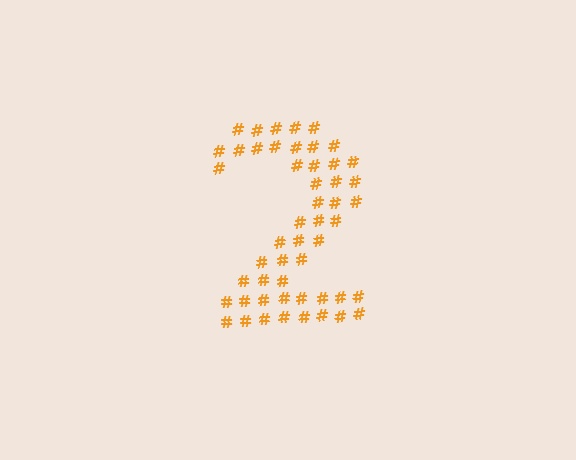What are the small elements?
The small elements are hash symbols.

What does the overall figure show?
The overall figure shows the digit 2.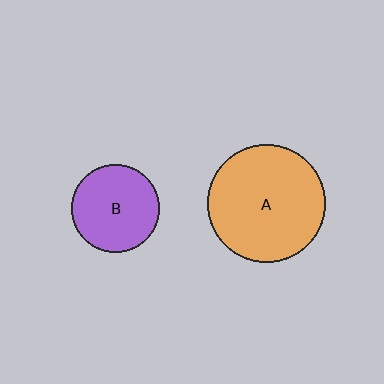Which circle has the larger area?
Circle A (orange).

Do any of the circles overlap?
No, none of the circles overlap.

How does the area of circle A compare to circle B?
Approximately 1.8 times.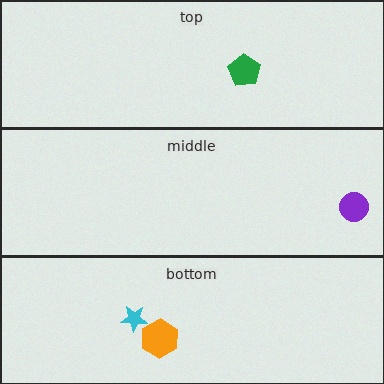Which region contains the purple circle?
The middle region.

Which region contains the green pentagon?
The top region.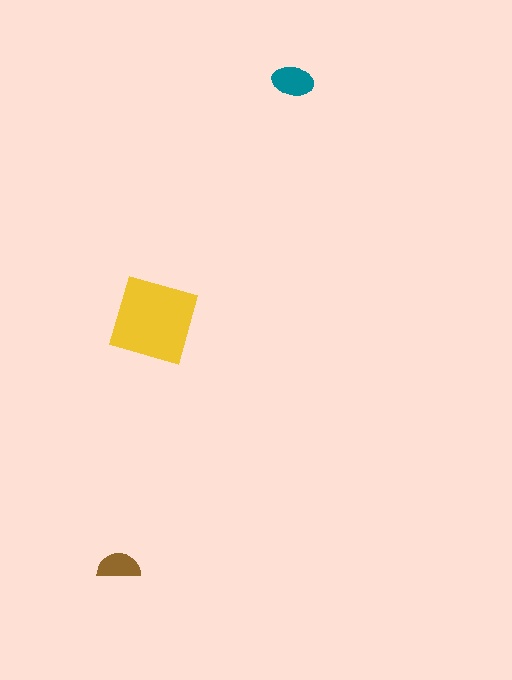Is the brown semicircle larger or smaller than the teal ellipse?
Smaller.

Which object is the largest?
The yellow diamond.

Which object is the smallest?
The brown semicircle.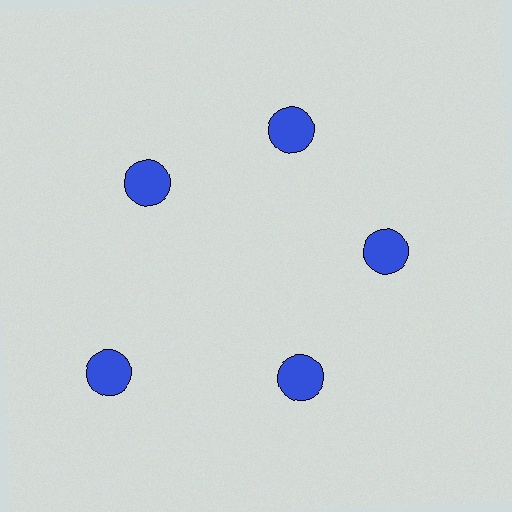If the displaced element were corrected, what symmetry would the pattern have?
It would have 5-fold rotational symmetry — the pattern would map onto itself every 72 degrees.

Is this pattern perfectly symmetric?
No. The 5 blue circles are arranged in a ring, but one element near the 8 o'clock position is pushed outward from the center, breaking the 5-fold rotational symmetry.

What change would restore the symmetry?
The symmetry would be restored by moving it inward, back onto the ring so that all 5 circles sit at equal angles and equal distance from the center.